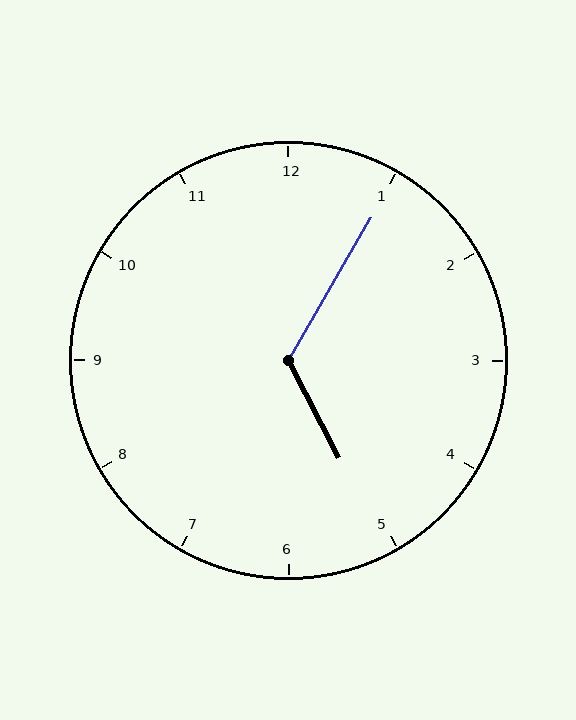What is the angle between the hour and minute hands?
Approximately 122 degrees.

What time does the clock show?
5:05.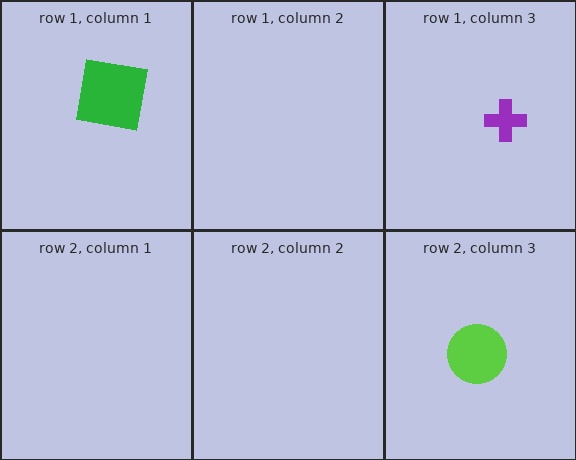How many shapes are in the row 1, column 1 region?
1.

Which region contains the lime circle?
The row 2, column 3 region.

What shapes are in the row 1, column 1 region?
The green square.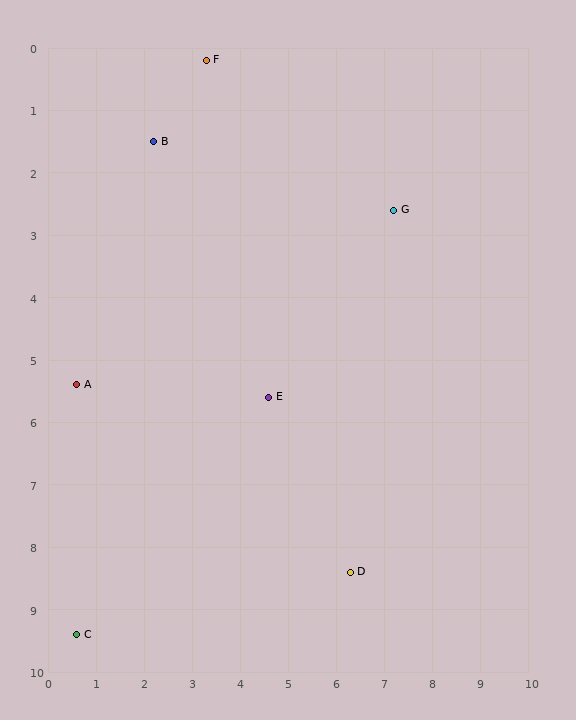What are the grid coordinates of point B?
Point B is at approximately (2.2, 1.5).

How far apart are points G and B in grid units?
Points G and B are about 5.1 grid units apart.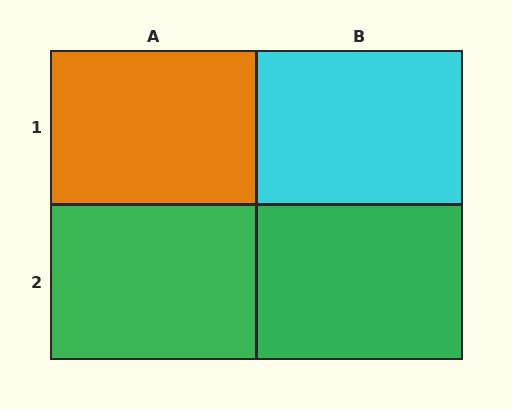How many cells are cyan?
1 cell is cyan.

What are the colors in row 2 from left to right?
Green, green.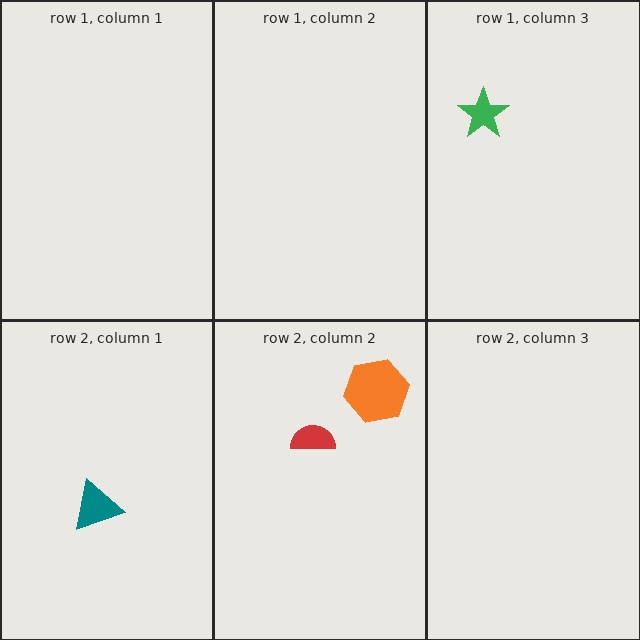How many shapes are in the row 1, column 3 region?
1.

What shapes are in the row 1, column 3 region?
The green star.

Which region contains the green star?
The row 1, column 3 region.